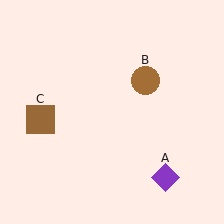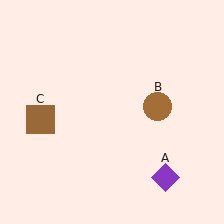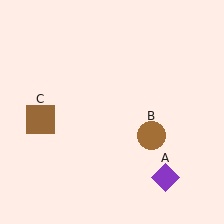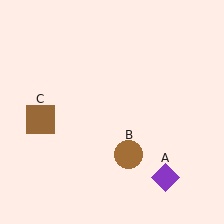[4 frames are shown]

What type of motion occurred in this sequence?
The brown circle (object B) rotated clockwise around the center of the scene.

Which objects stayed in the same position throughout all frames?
Purple diamond (object A) and brown square (object C) remained stationary.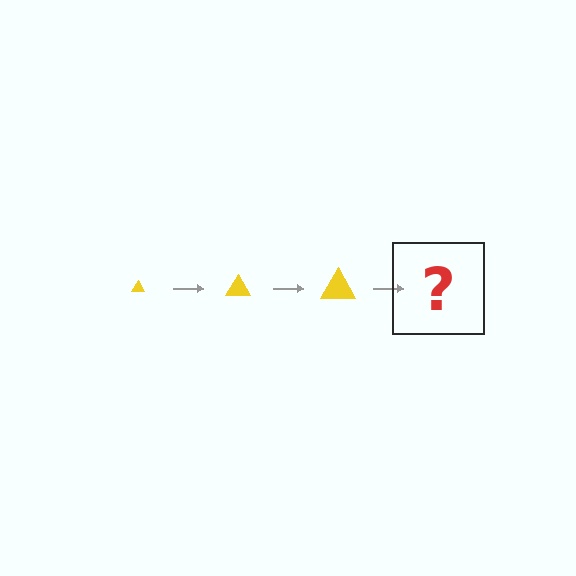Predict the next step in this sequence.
The next step is a yellow triangle, larger than the previous one.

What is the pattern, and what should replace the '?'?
The pattern is that the triangle gets progressively larger each step. The '?' should be a yellow triangle, larger than the previous one.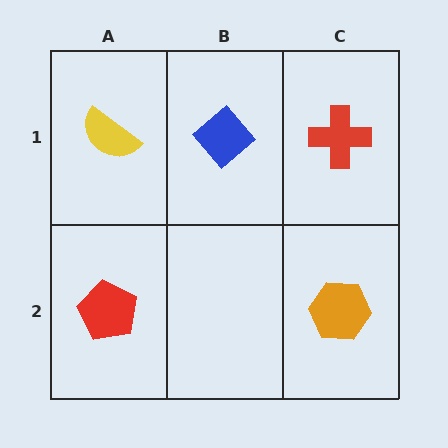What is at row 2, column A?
A red pentagon.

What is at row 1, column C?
A red cross.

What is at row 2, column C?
An orange hexagon.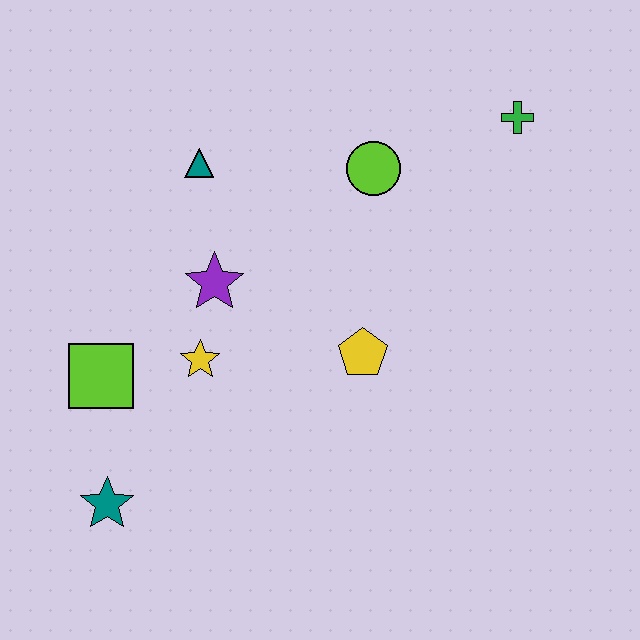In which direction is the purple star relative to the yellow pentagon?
The purple star is to the left of the yellow pentagon.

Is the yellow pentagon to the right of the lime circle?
No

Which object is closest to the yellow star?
The purple star is closest to the yellow star.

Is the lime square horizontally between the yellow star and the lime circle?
No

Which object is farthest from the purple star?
The green cross is farthest from the purple star.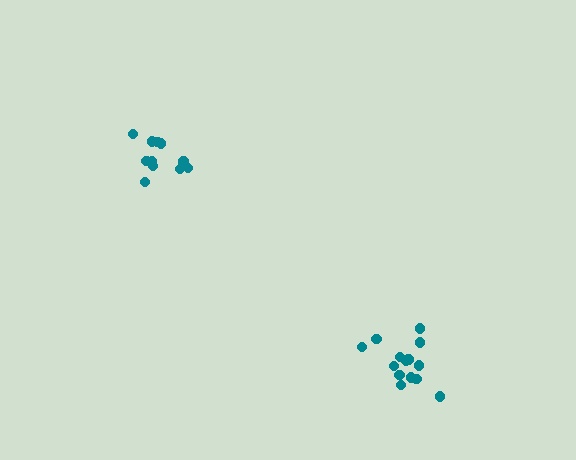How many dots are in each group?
Group 1: 11 dots, Group 2: 14 dots (25 total).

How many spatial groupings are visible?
There are 2 spatial groupings.